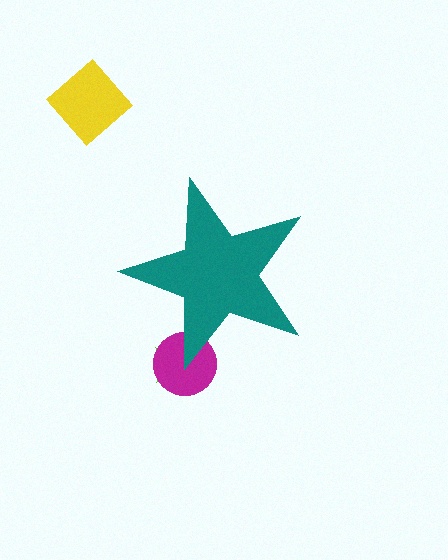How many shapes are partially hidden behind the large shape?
2 shapes are partially hidden.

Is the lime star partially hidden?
Yes, the lime star is partially hidden behind the teal star.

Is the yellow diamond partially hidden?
No, the yellow diamond is fully visible.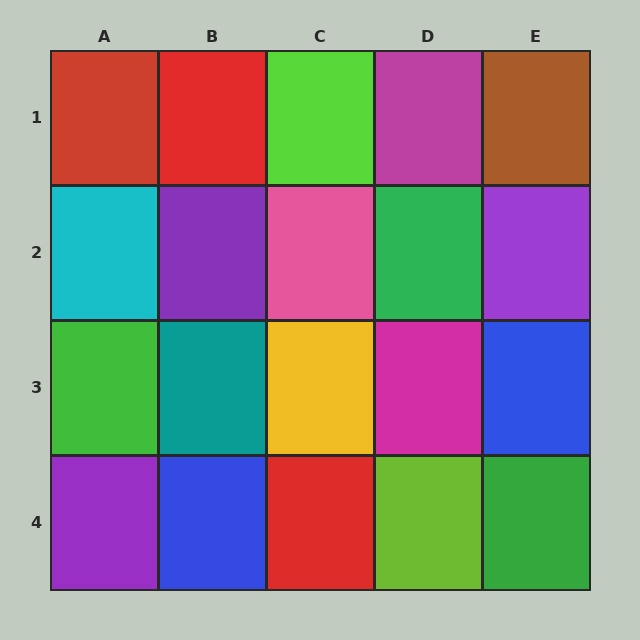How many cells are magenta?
2 cells are magenta.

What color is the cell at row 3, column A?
Green.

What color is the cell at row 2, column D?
Green.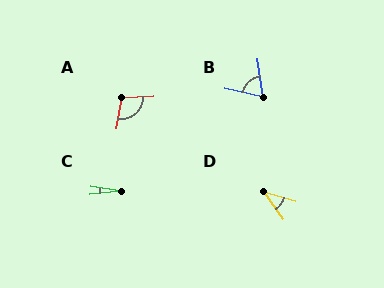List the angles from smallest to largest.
C (15°), D (39°), B (69°), A (104°).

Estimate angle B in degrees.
Approximately 69 degrees.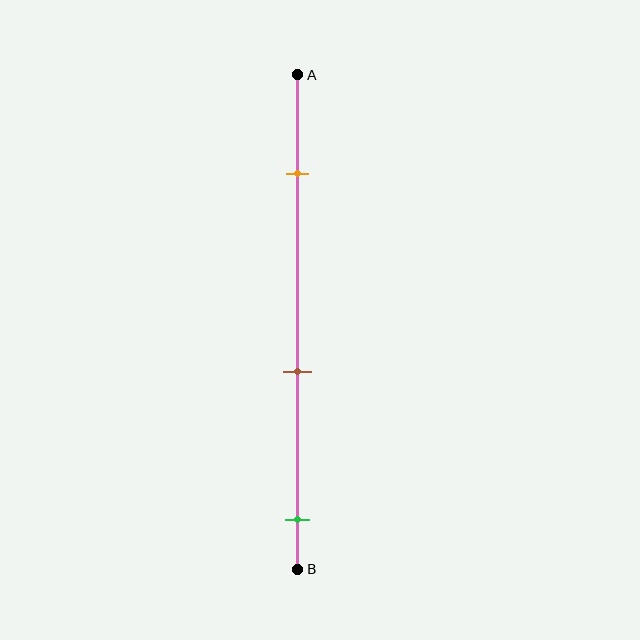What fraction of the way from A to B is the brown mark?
The brown mark is approximately 60% (0.6) of the way from A to B.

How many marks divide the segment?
There are 3 marks dividing the segment.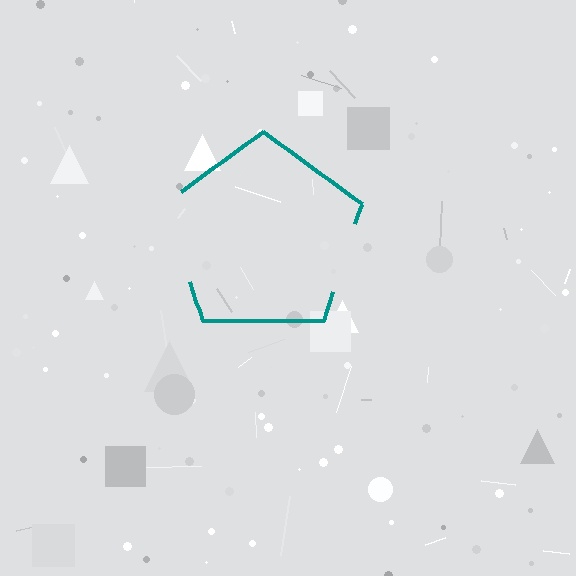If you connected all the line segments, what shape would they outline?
They would outline a pentagon.